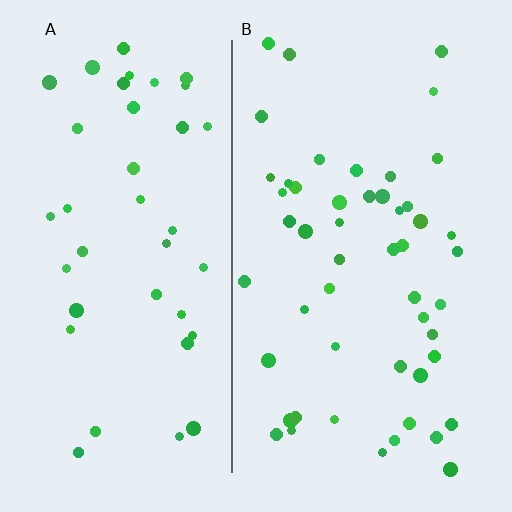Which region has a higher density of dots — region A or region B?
B (the right).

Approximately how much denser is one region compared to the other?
Approximately 1.3× — region B over region A.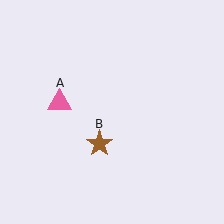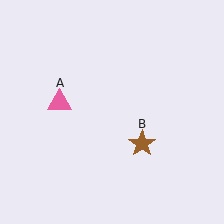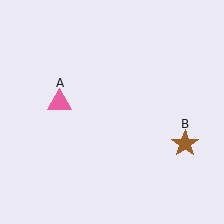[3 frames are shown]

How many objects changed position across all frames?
1 object changed position: brown star (object B).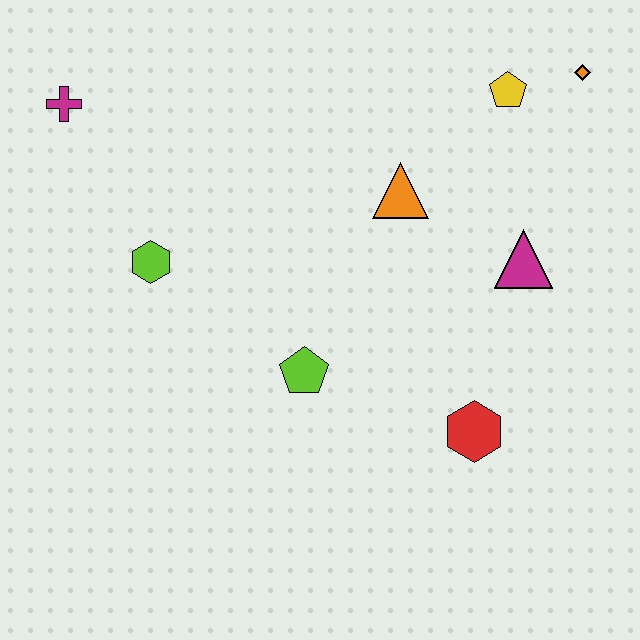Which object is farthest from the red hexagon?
The magenta cross is farthest from the red hexagon.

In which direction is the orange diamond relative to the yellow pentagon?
The orange diamond is to the right of the yellow pentagon.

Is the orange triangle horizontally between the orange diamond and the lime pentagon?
Yes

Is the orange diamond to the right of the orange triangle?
Yes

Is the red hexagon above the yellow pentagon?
No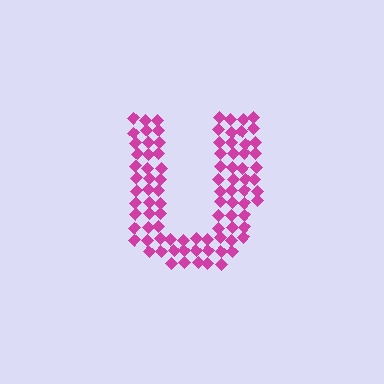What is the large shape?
The large shape is the letter U.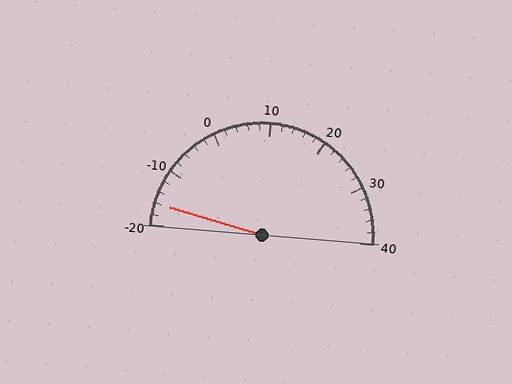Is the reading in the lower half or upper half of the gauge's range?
The reading is in the lower half of the range (-20 to 40).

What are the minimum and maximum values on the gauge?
The gauge ranges from -20 to 40.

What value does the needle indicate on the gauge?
The needle indicates approximately -16.